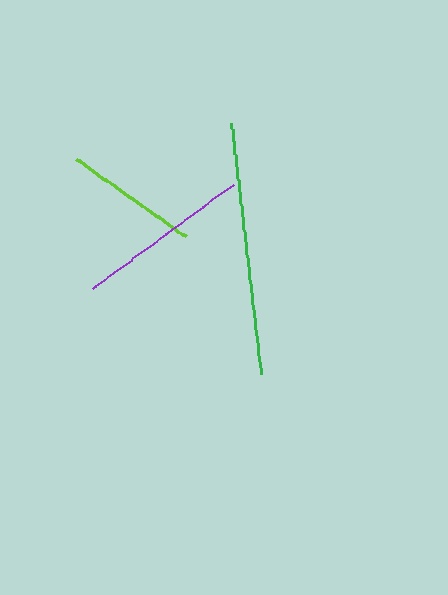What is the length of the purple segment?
The purple segment is approximately 175 pixels long.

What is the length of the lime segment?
The lime segment is approximately 135 pixels long.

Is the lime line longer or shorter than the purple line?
The purple line is longer than the lime line.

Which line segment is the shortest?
The lime line is the shortest at approximately 135 pixels.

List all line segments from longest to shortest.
From longest to shortest: green, purple, lime.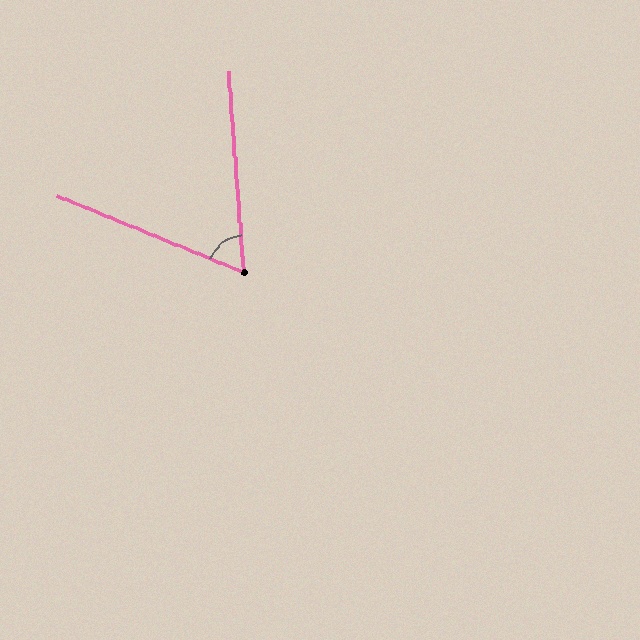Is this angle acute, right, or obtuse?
It is acute.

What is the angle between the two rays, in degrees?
Approximately 63 degrees.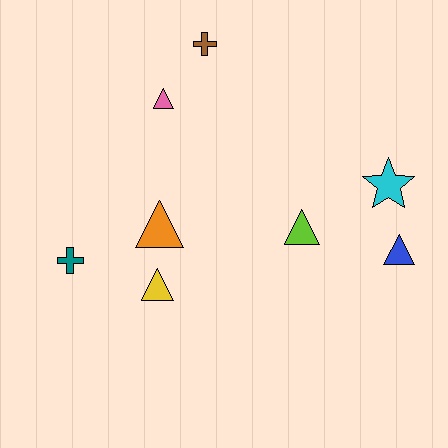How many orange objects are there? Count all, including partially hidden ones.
There is 1 orange object.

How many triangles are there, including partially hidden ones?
There are 5 triangles.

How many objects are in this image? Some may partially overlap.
There are 8 objects.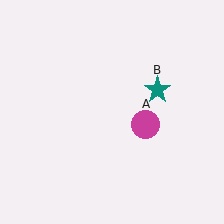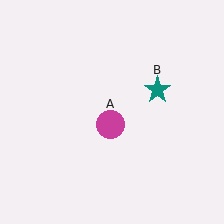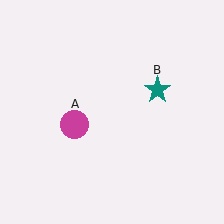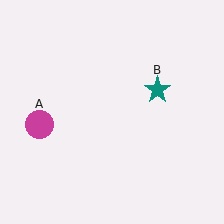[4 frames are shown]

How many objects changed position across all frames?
1 object changed position: magenta circle (object A).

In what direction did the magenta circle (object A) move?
The magenta circle (object A) moved left.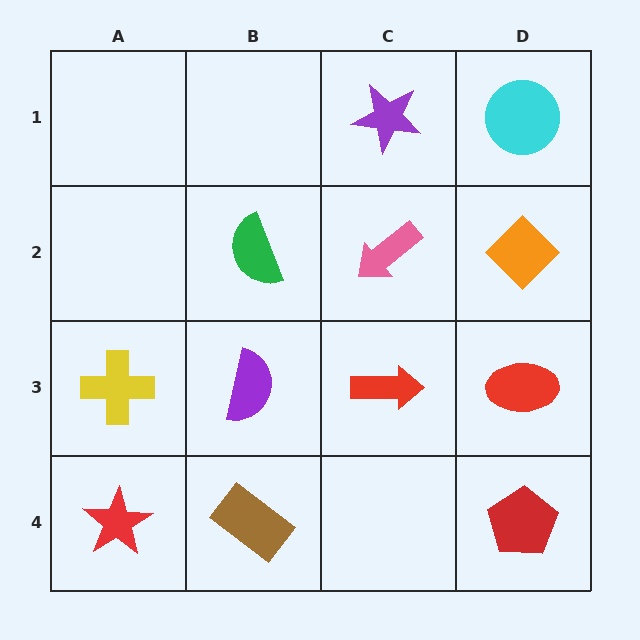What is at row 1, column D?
A cyan circle.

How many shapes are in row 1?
2 shapes.